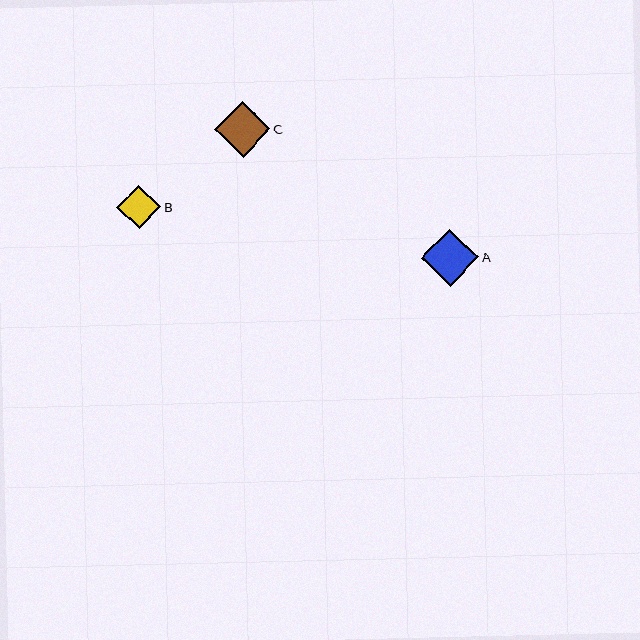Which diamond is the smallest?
Diamond B is the smallest with a size of approximately 44 pixels.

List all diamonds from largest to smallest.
From largest to smallest: A, C, B.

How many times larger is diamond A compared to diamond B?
Diamond A is approximately 1.3 times the size of diamond B.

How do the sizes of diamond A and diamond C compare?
Diamond A and diamond C are approximately the same size.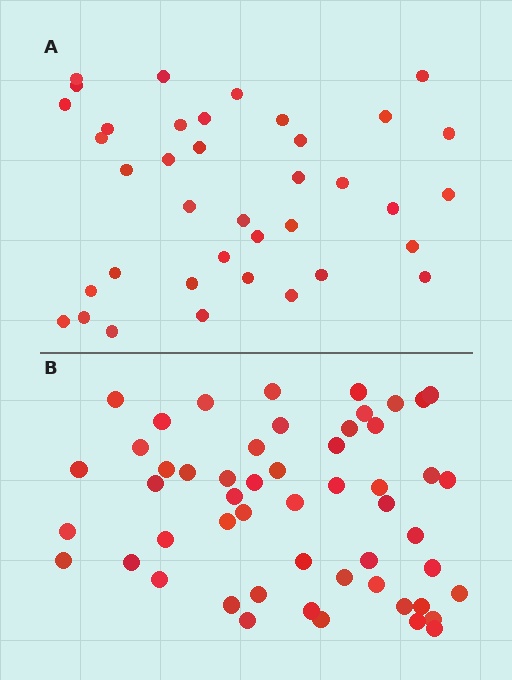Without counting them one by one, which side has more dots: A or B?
Region B (the bottom region) has more dots.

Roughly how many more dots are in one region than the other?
Region B has approximately 15 more dots than region A.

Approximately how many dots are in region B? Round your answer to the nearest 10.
About 50 dots. (The exact count is 53, which rounds to 50.)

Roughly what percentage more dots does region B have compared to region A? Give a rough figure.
About 40% more.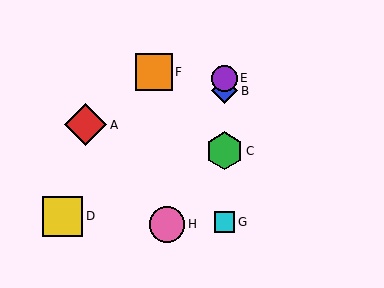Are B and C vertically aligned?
Yes, both are at x≈224.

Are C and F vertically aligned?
No, C is at x≈224 and F is at x≈154.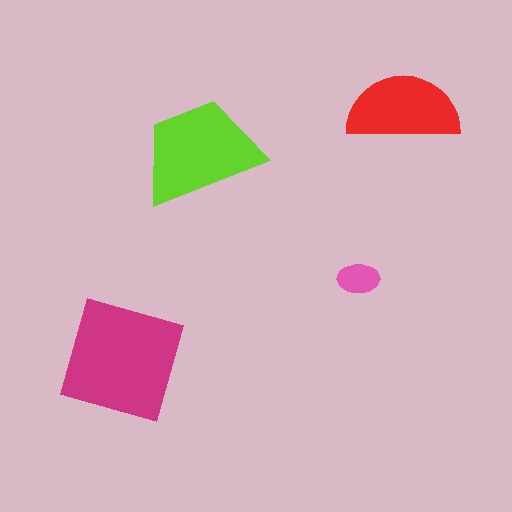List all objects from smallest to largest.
The pink ellipse, the red semicircle, the lime trapezoid, the magenta square.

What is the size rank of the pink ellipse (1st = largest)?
4th.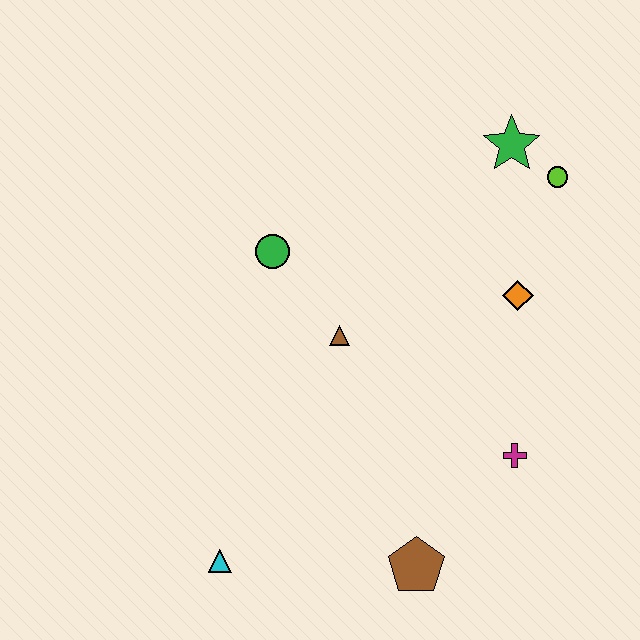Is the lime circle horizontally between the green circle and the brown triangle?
No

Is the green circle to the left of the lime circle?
Yes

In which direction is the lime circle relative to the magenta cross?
The lime circle is above the magenta cross.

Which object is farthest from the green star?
The cyan triangle is farthest from the green star.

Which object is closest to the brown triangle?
The green circle is closest to the brown triangle.